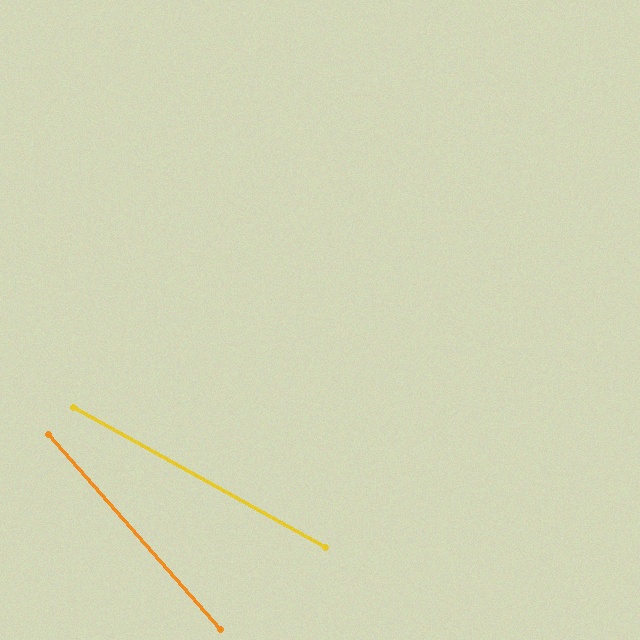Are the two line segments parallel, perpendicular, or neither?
Neither parallel nor perpendicular — they differ by about 19°.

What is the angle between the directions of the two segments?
Approximately 19 degrees.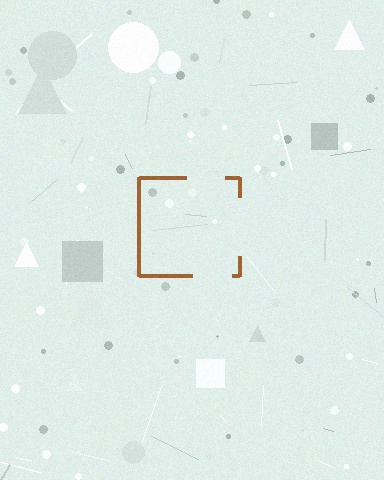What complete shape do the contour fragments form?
The contour fragments form a square.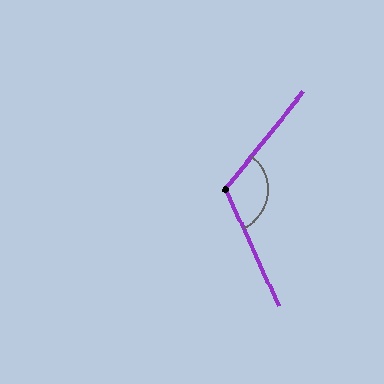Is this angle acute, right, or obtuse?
It is obtuse.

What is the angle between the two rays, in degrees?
Approximately 116 degrees.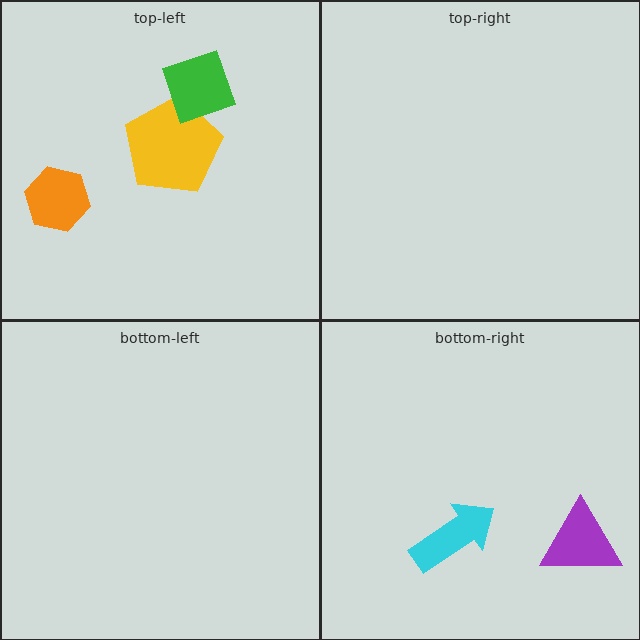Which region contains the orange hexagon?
The top-left region.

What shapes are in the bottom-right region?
The purple triangle, the cyan arrow.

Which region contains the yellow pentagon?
The top-left region.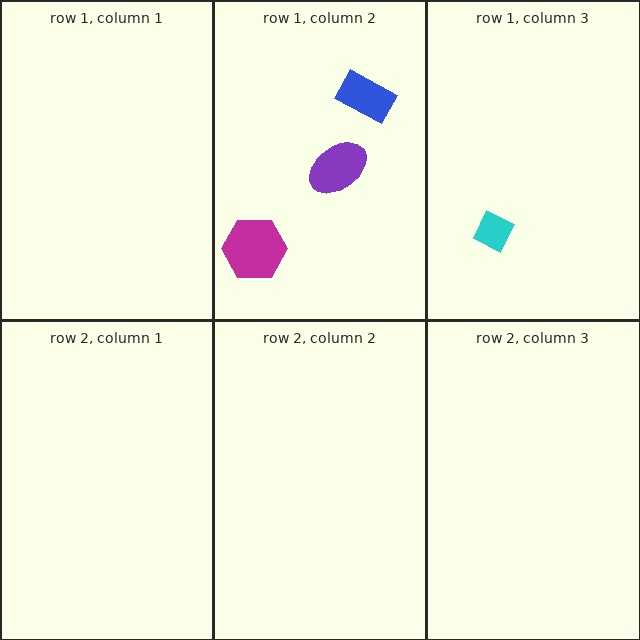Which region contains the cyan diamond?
The row 1, column 3 region.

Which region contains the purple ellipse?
The row 1, column 2 region.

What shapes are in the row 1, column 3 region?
The cyan diamond.